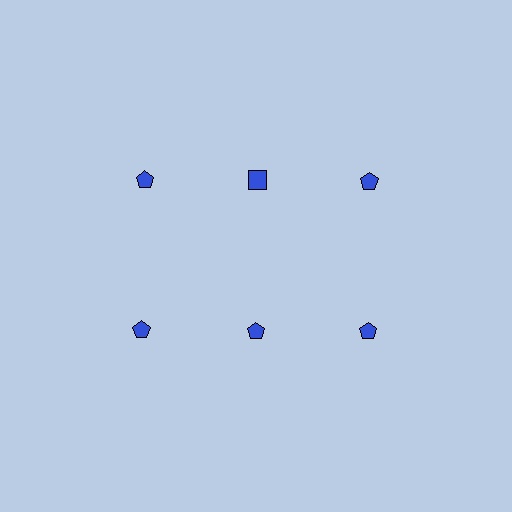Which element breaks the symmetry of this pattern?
The blue square in the top row, second from left column breaks the symmetry. All other shapes are blue pentagons.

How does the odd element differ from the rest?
It has a different shape: square instead of pentagon.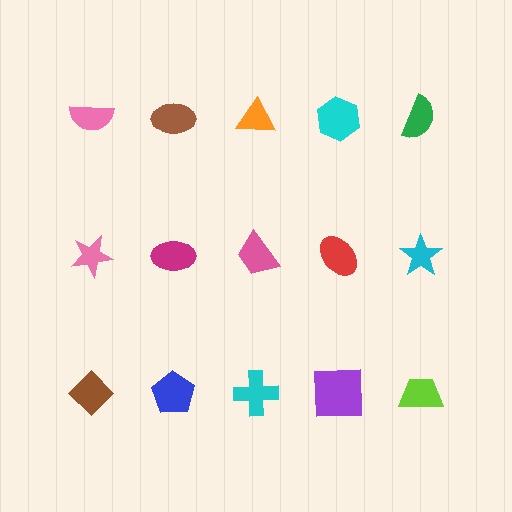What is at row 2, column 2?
A magenta ellipse.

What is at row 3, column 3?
A cyan cross.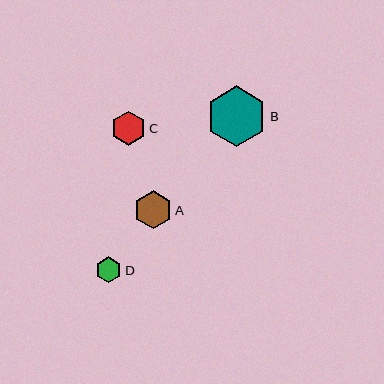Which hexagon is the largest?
Hexagon B is the largest with a size of approximately 61 pixels.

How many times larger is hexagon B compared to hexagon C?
Hexagon B is approximately 1.8 times the size of hexagon C.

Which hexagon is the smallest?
Hexagon D is the smallest with a size of approximately 26 pixels.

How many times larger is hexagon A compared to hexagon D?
Hexagon A is approximately 1.5 times the size of hexagon D.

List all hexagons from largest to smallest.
From largest to smallest: B, A, C, D.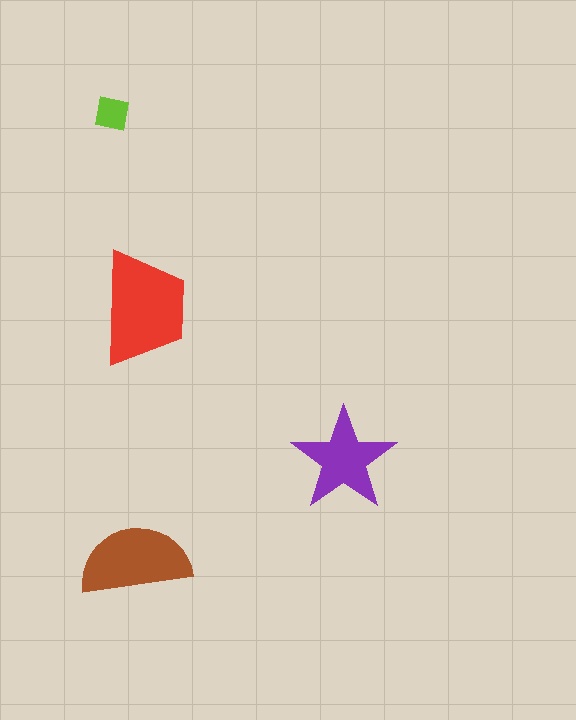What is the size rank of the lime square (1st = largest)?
4th.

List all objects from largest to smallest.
The red trapezoid, the brown semicircle, the purple star, the lime square.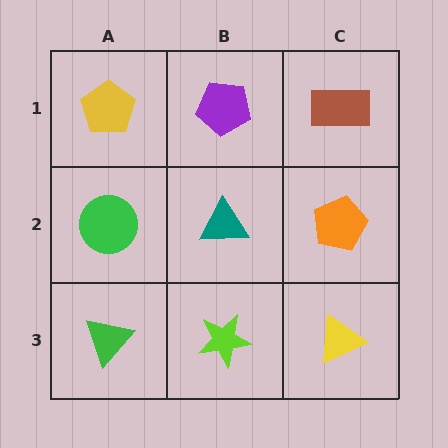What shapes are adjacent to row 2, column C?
A brown rectangle (row 1, column C), a yellow triangle (row 3, column C), a teal triangle (row 2, column B).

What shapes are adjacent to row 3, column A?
A green circle (row 2, column A), a lime star (row 3, column B).